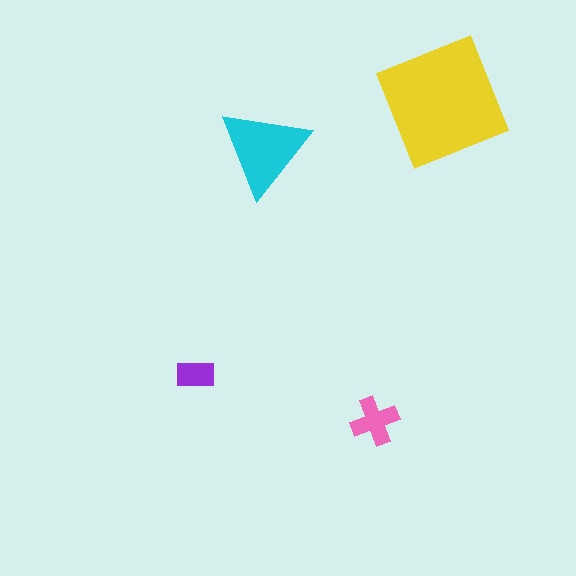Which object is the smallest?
The purple rectangle.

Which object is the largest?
The yellow square.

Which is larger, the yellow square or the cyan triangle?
The yellow square.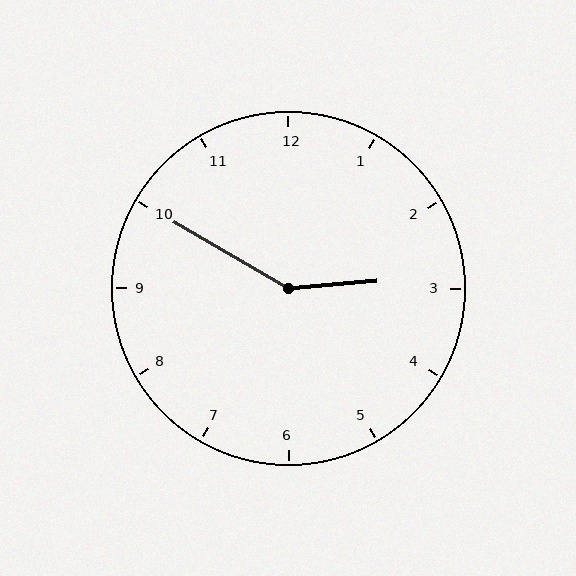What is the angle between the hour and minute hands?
Approximately 145 degrees.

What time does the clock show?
2:50.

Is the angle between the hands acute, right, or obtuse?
It is obtuse.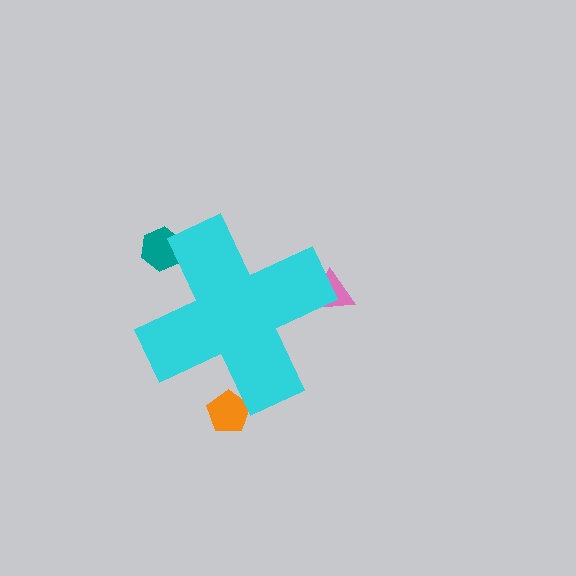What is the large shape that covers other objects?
A cyan cross.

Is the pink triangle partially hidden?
Yes, the pink triangle is partially hidden behind the cyan cross.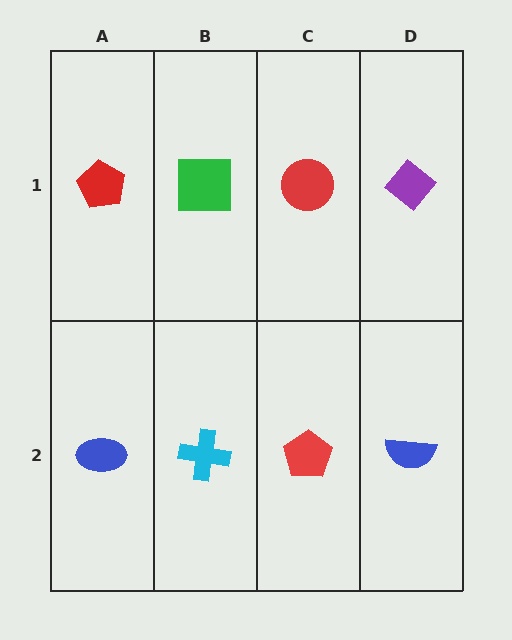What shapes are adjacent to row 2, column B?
A green square (row 1, column B), a blue ellipse (row 2, column A), a red pentagon (row 2, column C).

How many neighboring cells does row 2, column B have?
3.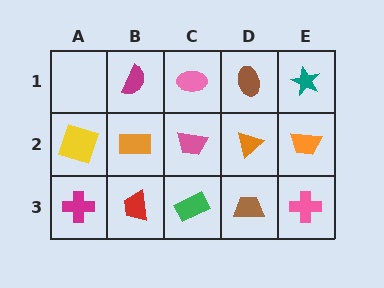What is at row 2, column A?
A yellow square.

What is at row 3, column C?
A green rectangle.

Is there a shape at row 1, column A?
No, that cell is empty.